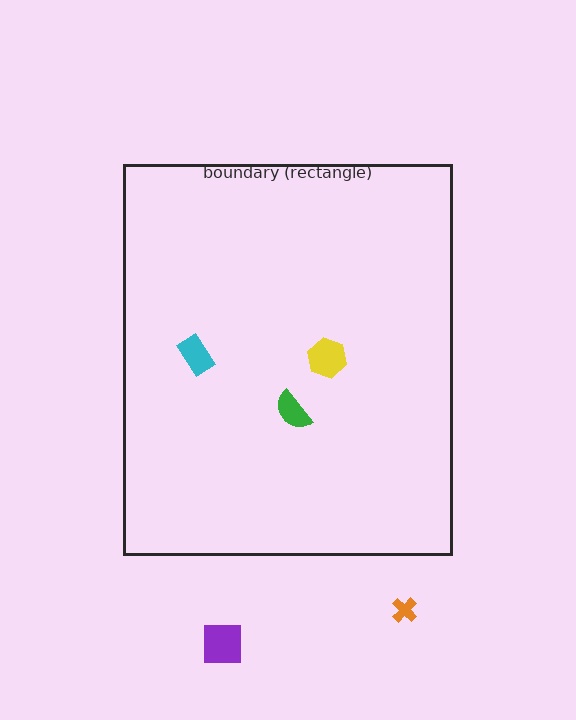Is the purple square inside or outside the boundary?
Outside.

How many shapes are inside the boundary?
3 inside, 2 outside.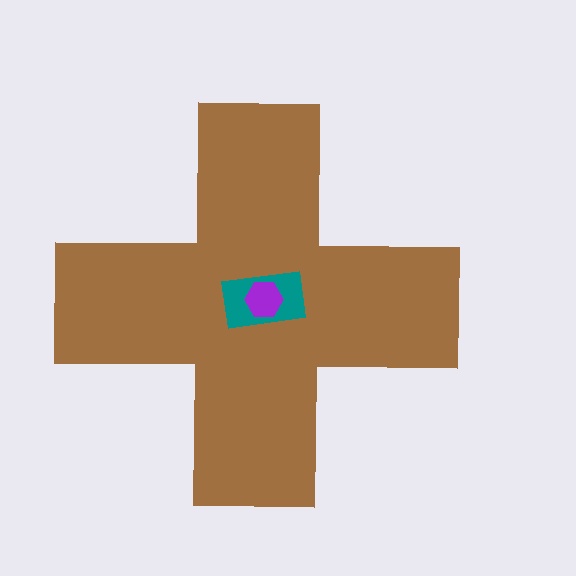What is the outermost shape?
The brown cross.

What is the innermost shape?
The purple hexagon.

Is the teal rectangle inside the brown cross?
Yes.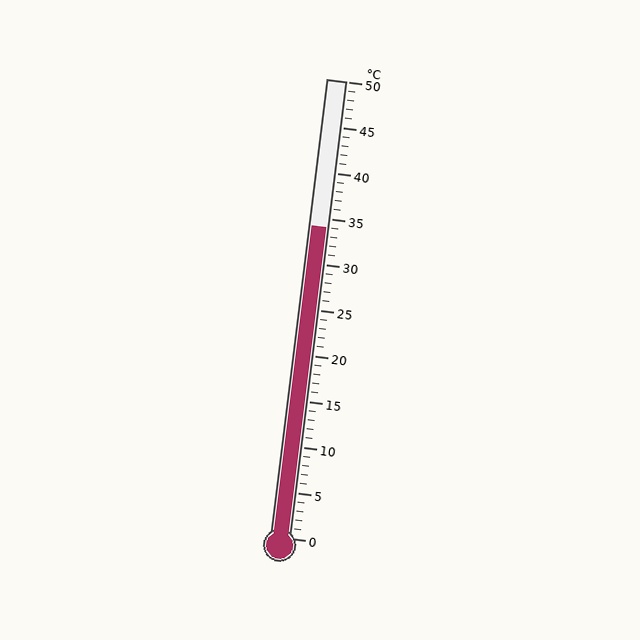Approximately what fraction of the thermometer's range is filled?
The thermometer is filled to approximately 70% of its range.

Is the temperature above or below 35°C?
The temperature is below 35°C.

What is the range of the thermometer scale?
The thermometer scale ranges from 0°C to 50°C.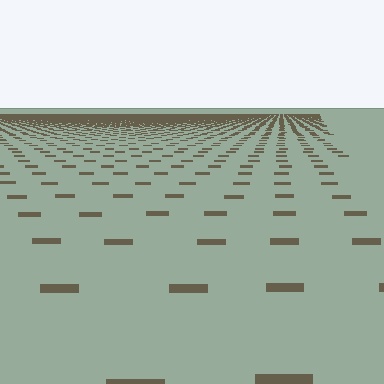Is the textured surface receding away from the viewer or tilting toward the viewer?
The surface is receding away from the viewer. Texture elements get smaller and denser toward the top.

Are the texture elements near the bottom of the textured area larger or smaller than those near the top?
Larger. Near the bottom, elements are closer to the viewer and appear at a bigger on-screen size.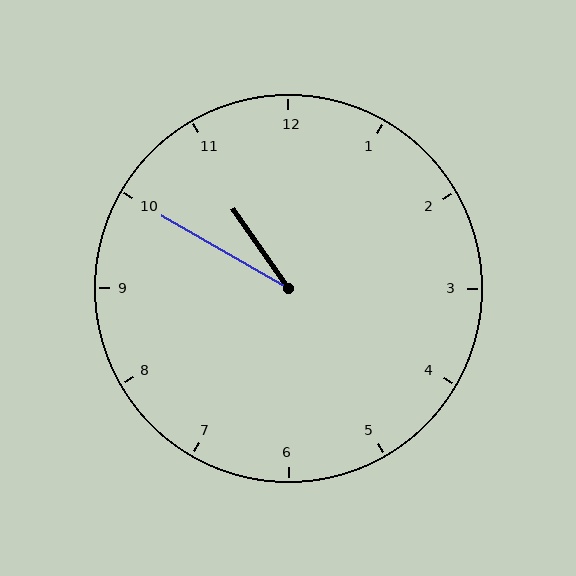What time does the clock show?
10:50.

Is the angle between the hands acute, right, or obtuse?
It is acute.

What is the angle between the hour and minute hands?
Approximately 25 degrees.